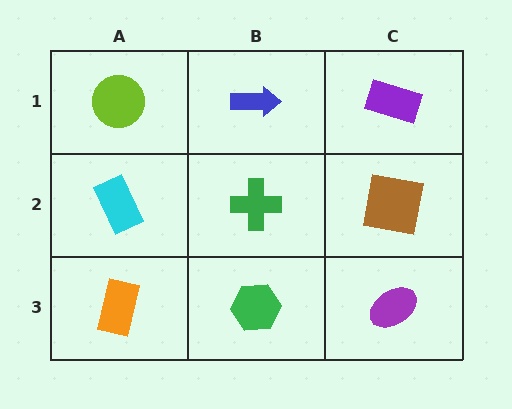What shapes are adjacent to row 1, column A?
A cyan rectangle (row 2, column A), a blue arrow (row 1, column B).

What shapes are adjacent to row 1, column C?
A brown square (row 2, column C), a blue arrow (row 1, column B).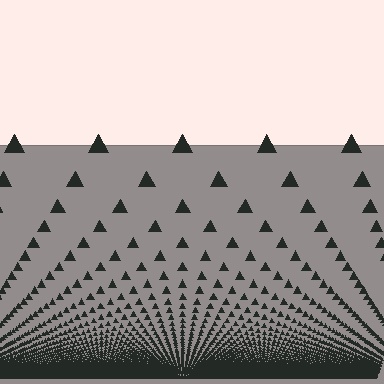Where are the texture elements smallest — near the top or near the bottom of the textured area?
Near the bottom.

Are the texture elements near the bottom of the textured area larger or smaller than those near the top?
Smaller. The gradient is inverted — elements near the bottom are smaller and denser.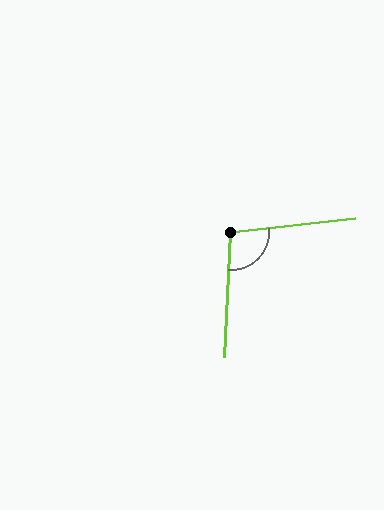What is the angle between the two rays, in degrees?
Approximately 99 degrees.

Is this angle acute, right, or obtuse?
It is obtuse.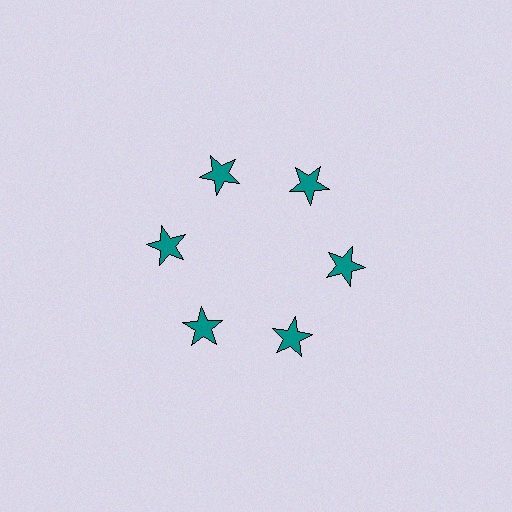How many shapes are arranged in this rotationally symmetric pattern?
There are 6 shapes, arranged in 6 groups of 1.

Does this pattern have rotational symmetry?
Yes, this pattern has 6-fold rotational symmetry. It looks the same after rotating 60 degrees around the center.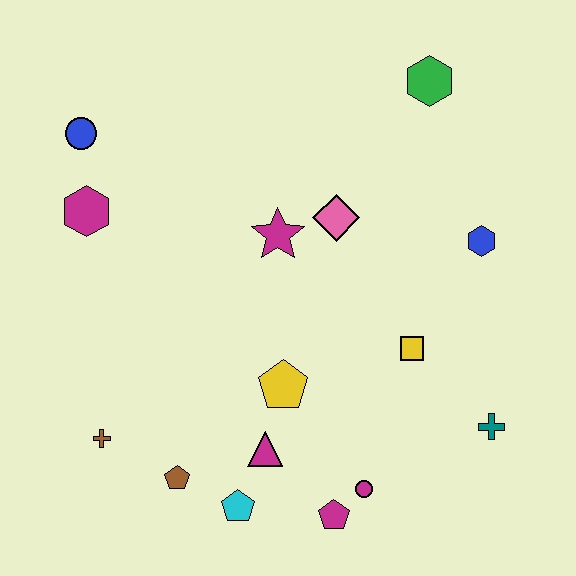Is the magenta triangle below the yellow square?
Yes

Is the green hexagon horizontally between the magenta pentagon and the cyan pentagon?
No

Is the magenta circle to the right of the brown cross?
Yes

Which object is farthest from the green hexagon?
The brown cross is farthest from the green hexagon.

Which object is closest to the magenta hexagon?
The blue circle is closest to the magenta hexagon.